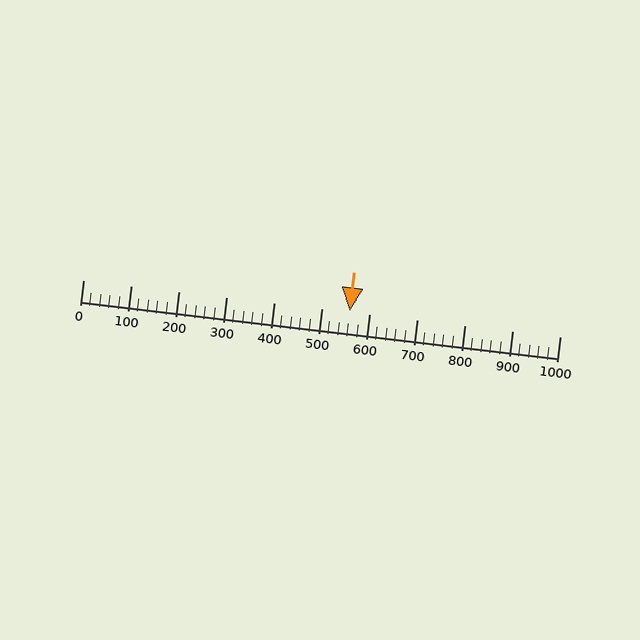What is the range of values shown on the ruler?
The ruler shows values from 0 to 1000.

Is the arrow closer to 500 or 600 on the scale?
The arrow is closer to 600.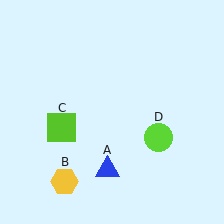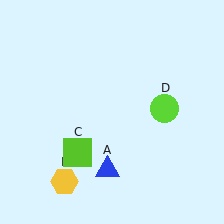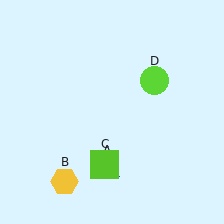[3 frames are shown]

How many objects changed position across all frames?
2 objects changed position: lime square (object C), lime circle (object D).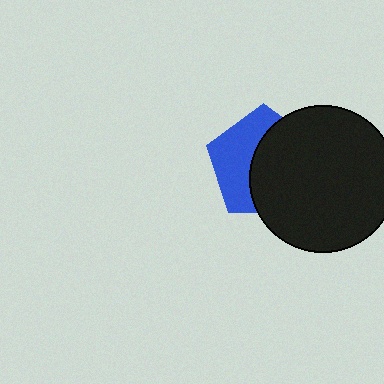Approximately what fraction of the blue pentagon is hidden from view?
Roughly 56% of the blue pentagon is hidden behind the black circle.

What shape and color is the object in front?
The object in front is a black circle.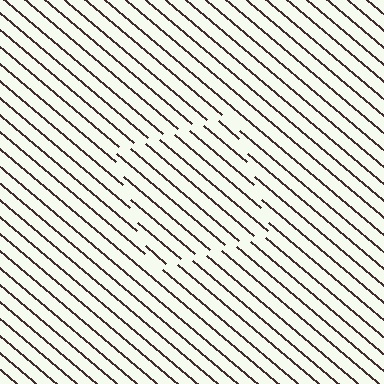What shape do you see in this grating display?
An illusory square. The interior of the shape contains the same grating, shifted by half a period — the contour is defined by the phase discontinuity where line-ends from the inner and outer gratings abut.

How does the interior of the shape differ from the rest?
The interior of the shape contains the same grating, shifted by half a period — the contour is defined by the phase discontinuity where line-ends from the inner and outer gratings abut.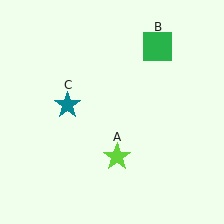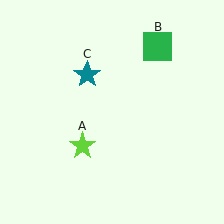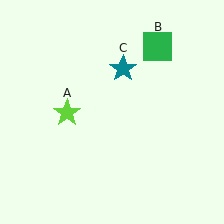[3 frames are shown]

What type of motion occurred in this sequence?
The lime star (object A), teal star (object C) rotated clockwise around the center of the scene.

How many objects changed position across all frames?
2 objects changed position: lime star (object A), teal star (object C).